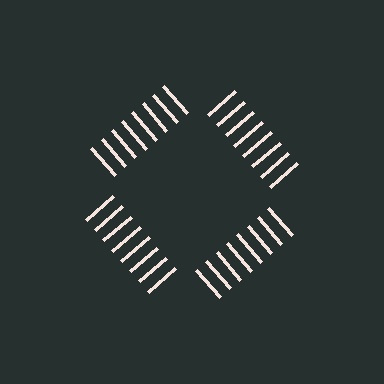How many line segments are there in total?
32 — 8 along each of the 4 edges.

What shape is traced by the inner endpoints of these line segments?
An illusory square — the line segments terminate on its edges but no continuous stroke is drawn.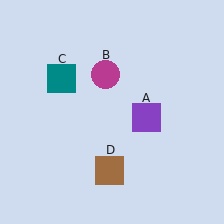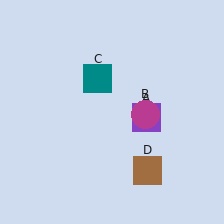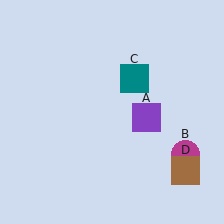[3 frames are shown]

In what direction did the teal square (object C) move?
The teal square (object C) moved right.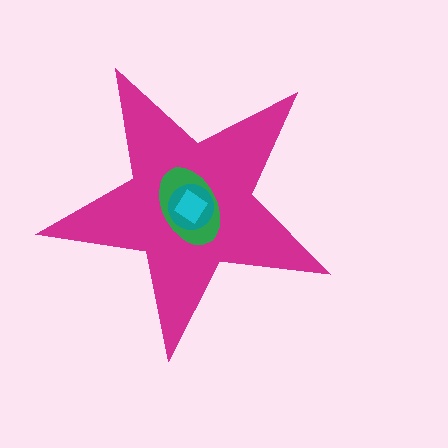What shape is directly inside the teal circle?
The cyan diamond.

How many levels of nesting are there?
4.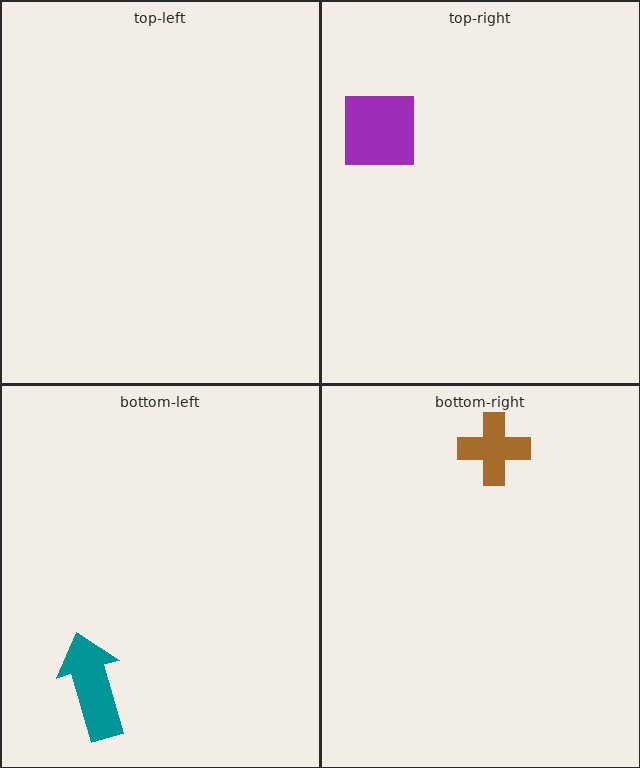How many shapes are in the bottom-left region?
1.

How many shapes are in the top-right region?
1.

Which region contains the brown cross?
The bottom-right region.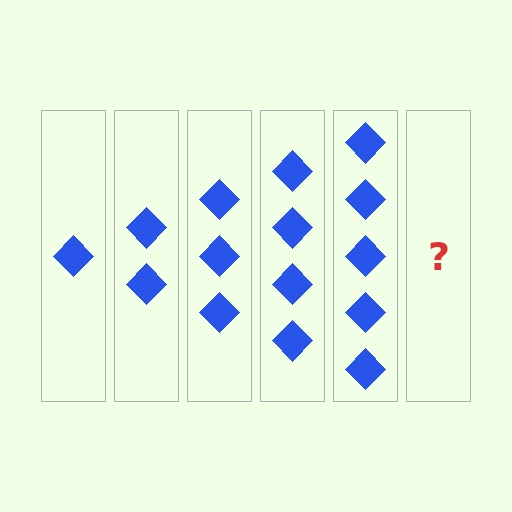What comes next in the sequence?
The next element should be 6 diamonds.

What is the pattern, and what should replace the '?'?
The pattern is that each step adds one more diamond. The '?' should be 6 diamonds.